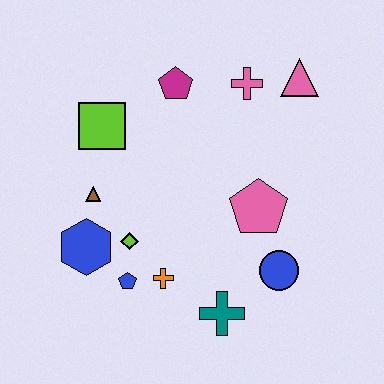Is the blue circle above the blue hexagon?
No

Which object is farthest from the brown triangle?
The pink triangle is farthest from the brown triangle.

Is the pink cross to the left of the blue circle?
Yes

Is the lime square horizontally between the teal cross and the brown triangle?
Yes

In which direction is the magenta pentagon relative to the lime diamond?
The magenta pentagon is above the lime diamond.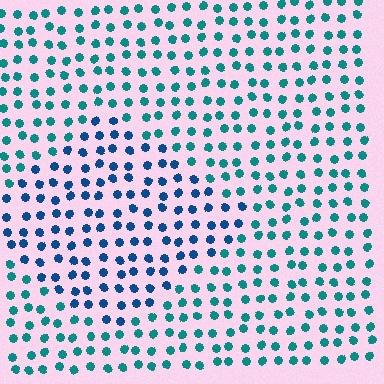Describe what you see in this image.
The image is filled with small teal elements in a uniform arrangement. A diamond-shaped region is visible where the elements are tinted to a slightly different hue, forming a subtle color boundary.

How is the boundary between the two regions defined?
The boundary is defined purely by a slight shift in hue (about 34 degrees). Spacing, size, and orientation are identical on both sides.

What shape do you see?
I see a diamond.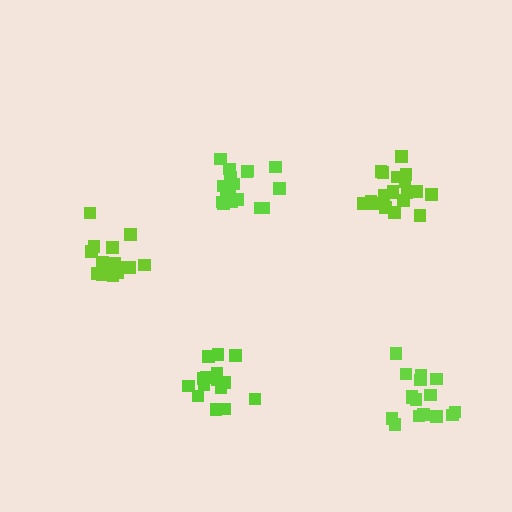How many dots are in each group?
Group 1: 20 dots, Group 2: 19 dots, Group 3: 16 dots, Group 4: 15 dots, Group 5: 15 dots (85 total).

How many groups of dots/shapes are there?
There are 5 groups.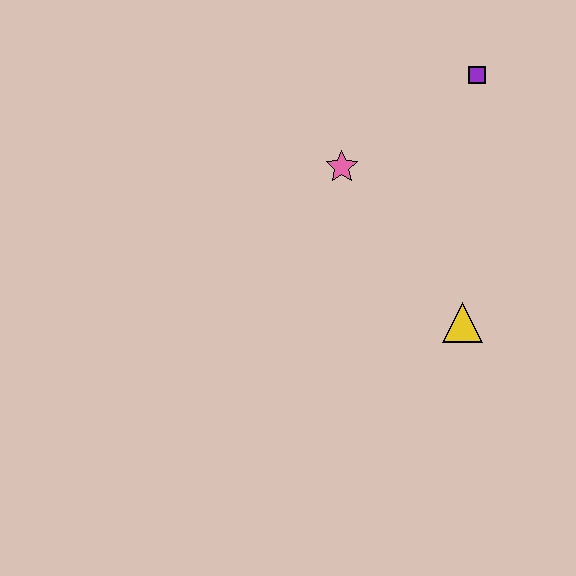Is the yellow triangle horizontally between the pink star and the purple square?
Yes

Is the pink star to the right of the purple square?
No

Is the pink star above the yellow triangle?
Yes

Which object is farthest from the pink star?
The yellow triangle is farthest from the pink star.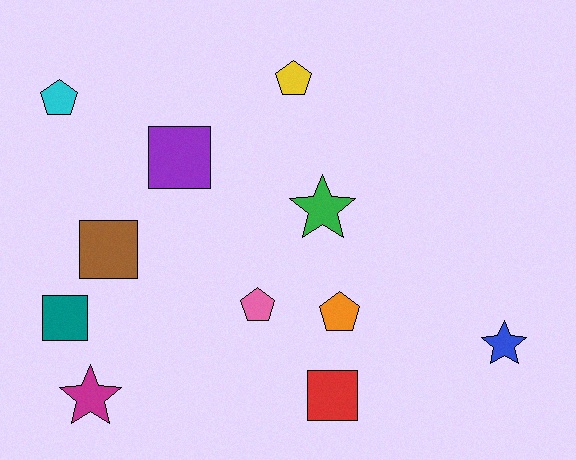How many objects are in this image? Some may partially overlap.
There are 11 objects.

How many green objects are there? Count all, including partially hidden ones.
There is 1 green object.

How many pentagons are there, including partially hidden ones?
There are 4 pentagons.